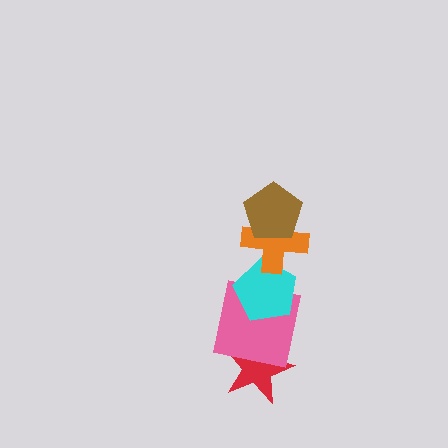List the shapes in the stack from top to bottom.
From top to bottom: the brown pentagon, the orange cross, the cyan pentagon, the pink square, the red star.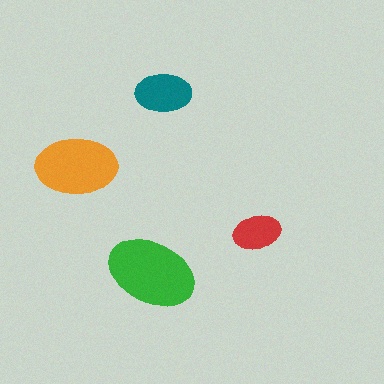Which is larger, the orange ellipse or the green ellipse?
The green one.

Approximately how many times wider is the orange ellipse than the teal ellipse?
About 1.5 times wider.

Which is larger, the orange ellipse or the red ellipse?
The orange one.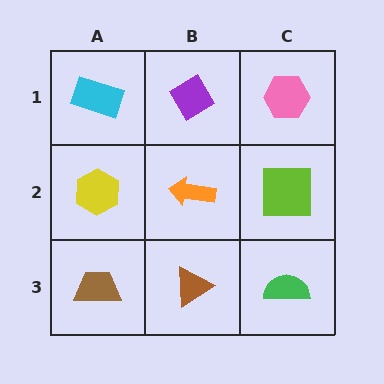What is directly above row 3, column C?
A lime square.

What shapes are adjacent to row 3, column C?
A lime square (row 2, column C), a brown triangle (row 3, column B).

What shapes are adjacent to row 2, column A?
A cyan rectangle (row 1, column A), a brown trapezoid (row 3, column A), an orange arrow (row 2, column B).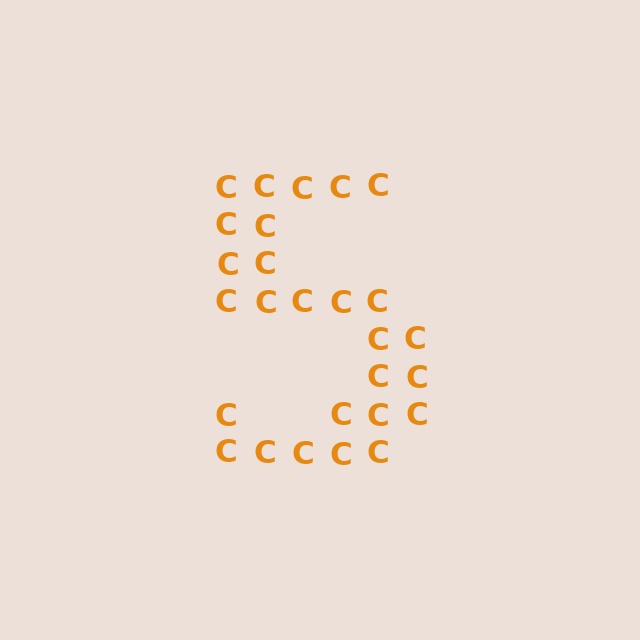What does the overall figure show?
The overall figure shows the digit 5.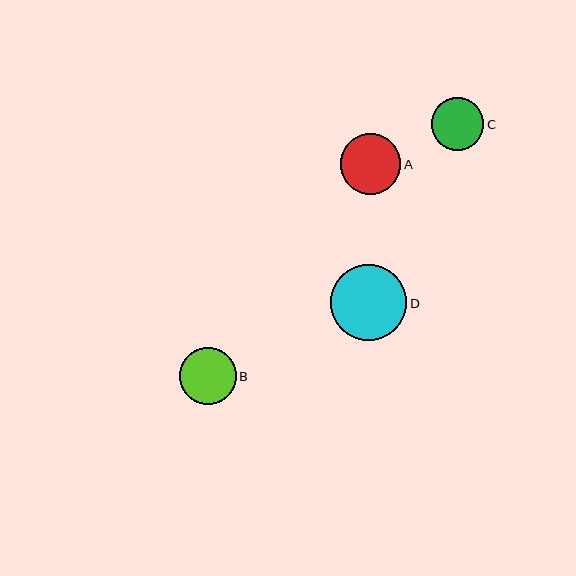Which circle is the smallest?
Circle C is the smallest with a size of approximately 53 pixels.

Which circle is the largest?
Circle D is the largest with a size of approximately 76 pixels.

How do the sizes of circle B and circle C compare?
Circle B and circle C are approximately the same size.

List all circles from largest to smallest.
From largest to smallest: D, A, B, C.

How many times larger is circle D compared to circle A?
Circle D is approximately 1.3 times the size of circle A.